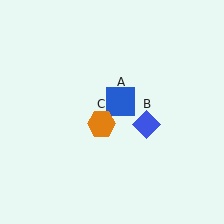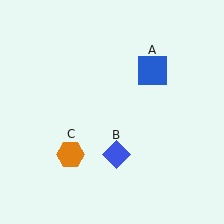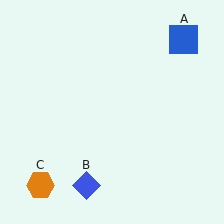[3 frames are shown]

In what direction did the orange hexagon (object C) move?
The orange hexagon (object C) moved down and to the left.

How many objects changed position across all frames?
3 objects changed position: blue square (object A), blue diamond (object B), orange hexagon (object C).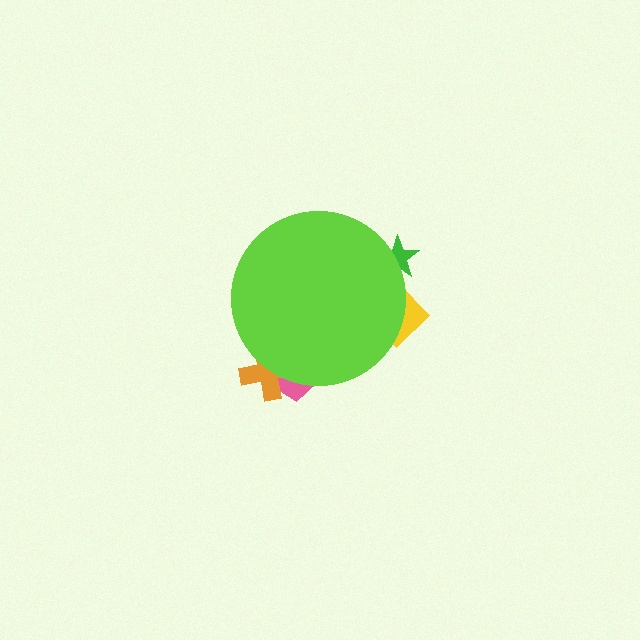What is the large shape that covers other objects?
A lime circle.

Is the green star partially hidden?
Yes, the green star is partially hidden behind the lime circle.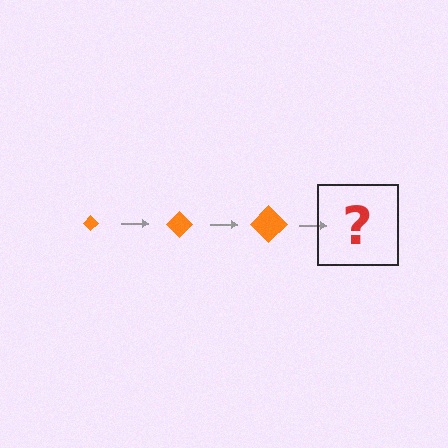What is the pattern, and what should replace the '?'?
The pattern is that the diamond gets progressively larger each step. The '?' should be an orange diamond, larger than the previous one.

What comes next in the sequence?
The next element should be an orange diamond, larger than the previous one.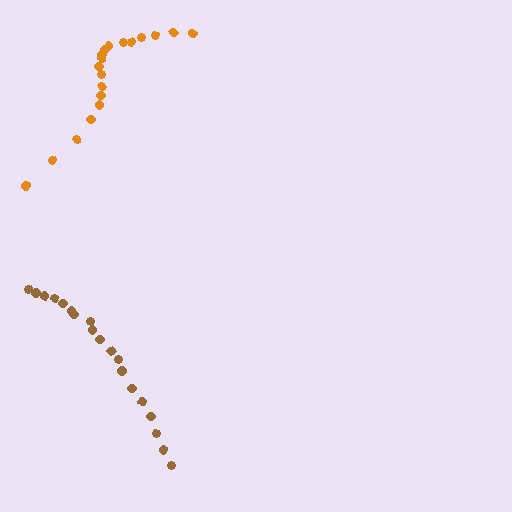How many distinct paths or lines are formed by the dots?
There are 2 distinct paths.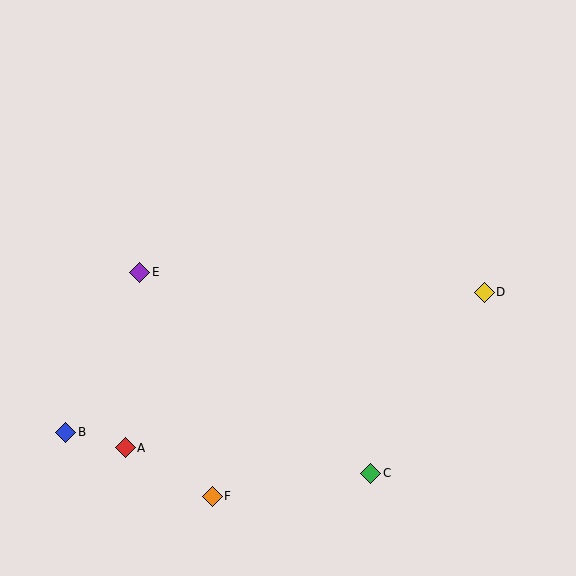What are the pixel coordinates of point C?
Point C is at (371, 473).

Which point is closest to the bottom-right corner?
Point C is closest to the bottom-right corner.